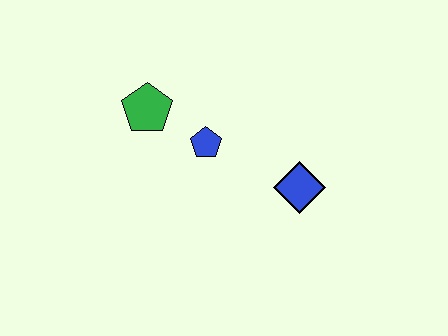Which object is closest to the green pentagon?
The blue pentagon is closest to the green pentagon.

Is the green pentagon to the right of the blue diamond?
No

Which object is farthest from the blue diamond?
The green pentagon is farthest from the blue diamond.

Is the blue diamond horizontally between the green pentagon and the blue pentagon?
No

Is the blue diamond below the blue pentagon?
Yes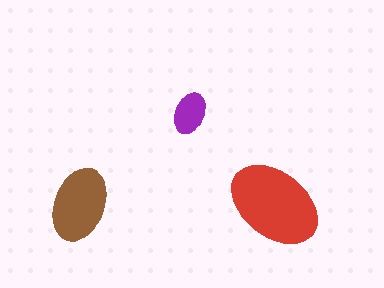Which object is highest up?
The purple ellipse is topmost.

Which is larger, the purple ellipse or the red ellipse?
The red one.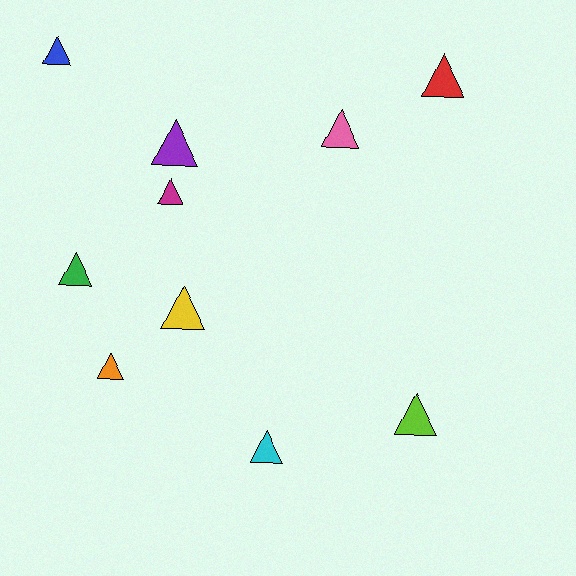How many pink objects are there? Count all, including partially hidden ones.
There is 1 pink object.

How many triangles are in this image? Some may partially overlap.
There are 10 triangles.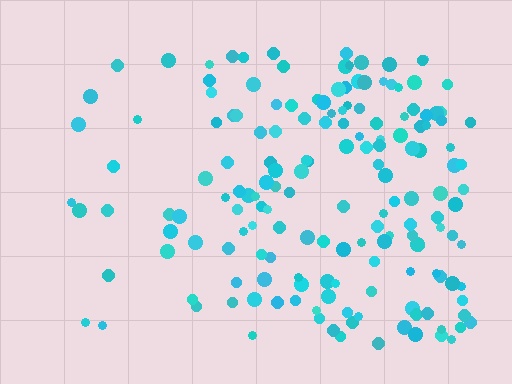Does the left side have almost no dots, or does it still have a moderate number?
Still a moderate number, just noticeably fewer than the right.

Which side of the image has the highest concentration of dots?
The right.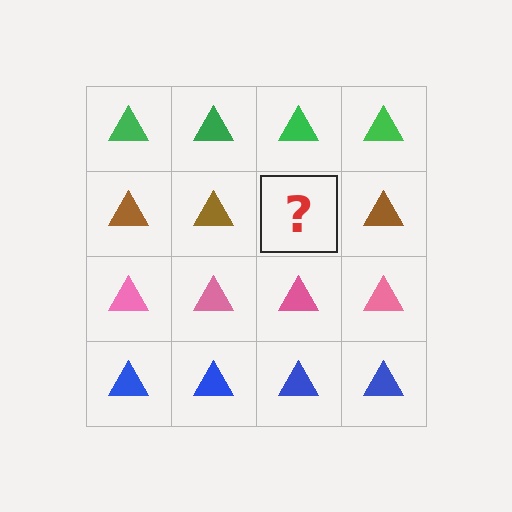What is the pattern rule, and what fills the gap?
The rule is that each row has a consistent color. The gap should be filled with a brown triangle.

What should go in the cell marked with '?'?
The missing cell should contain a brown triangle.